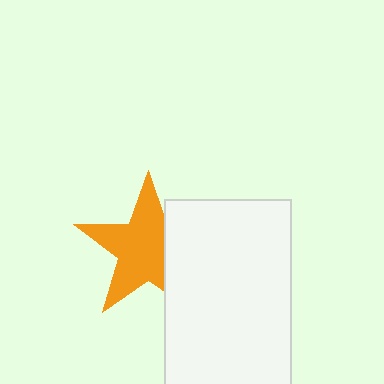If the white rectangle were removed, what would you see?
You would see the complete orange star.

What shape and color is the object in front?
The object in front is a white rectangle.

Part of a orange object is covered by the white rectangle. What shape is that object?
It is a star.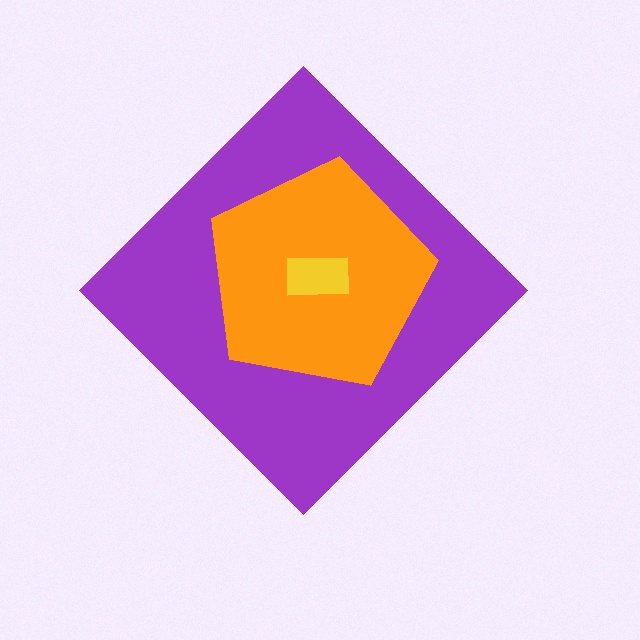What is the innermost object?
The yellow rectangle.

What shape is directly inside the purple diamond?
The orange pentagon.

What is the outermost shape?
The purple diamond.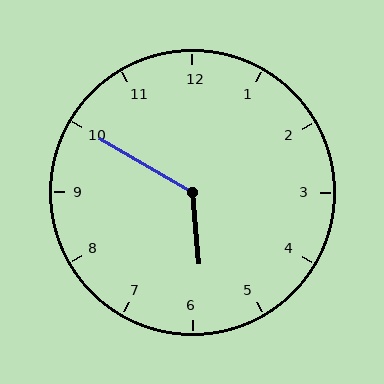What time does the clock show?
5:50.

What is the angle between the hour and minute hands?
Approximately 125 degrees.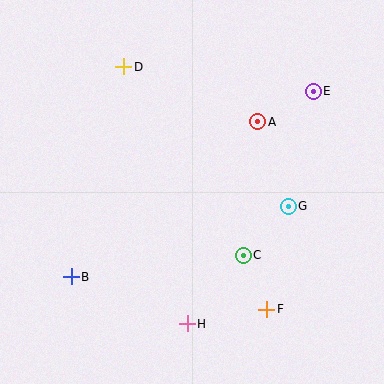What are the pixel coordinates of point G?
Point G is at (288, 206).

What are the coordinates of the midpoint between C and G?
The midpoint between C and G is at (266, 231).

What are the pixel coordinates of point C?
Point C is at (243, 255).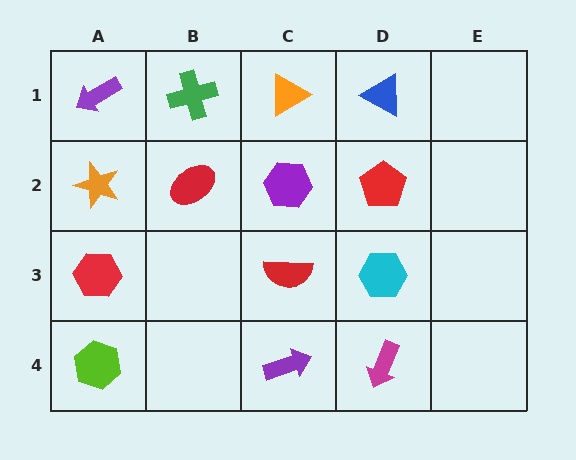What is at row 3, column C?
A red semicircle.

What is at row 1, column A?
A purple arrow.